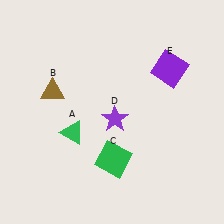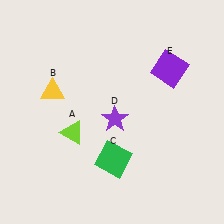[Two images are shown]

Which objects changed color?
A changed from green to lime. B changed from brown to yellow.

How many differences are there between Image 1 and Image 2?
There are 2 differences between the two images.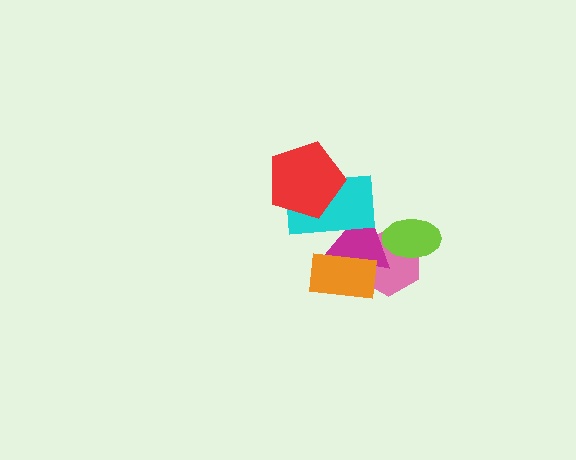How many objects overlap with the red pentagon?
1 object overlaps with the red pentagon.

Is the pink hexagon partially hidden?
Yes, it is partially covered by another shape.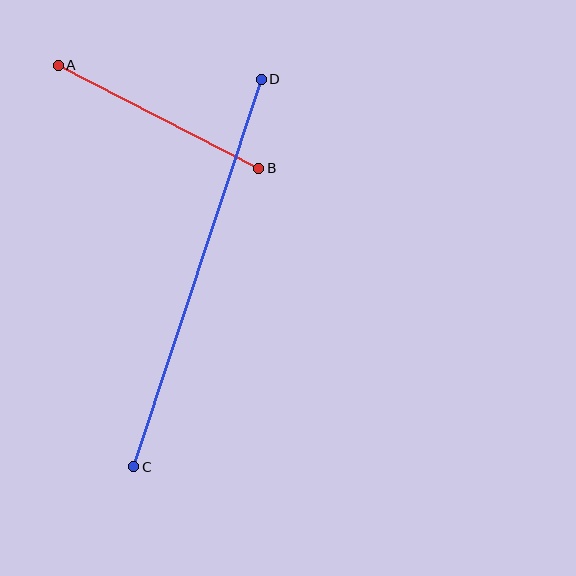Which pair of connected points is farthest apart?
Points C and D are farthest apart.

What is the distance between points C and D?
The distance is approximately 408 pixels.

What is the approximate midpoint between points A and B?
The midpoint is at approximately (158, 117) pixels.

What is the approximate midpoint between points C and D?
The midpoint is at approximately (197, 273) pixels.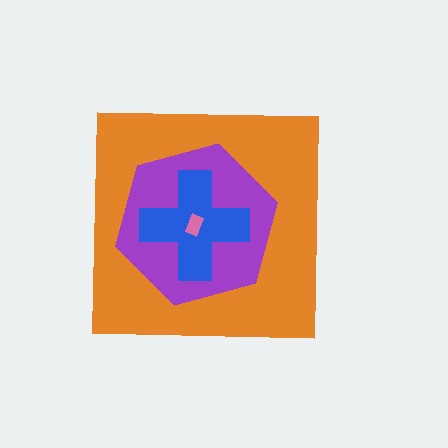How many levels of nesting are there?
4.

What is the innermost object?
The pink rectangle.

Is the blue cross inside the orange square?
Yes.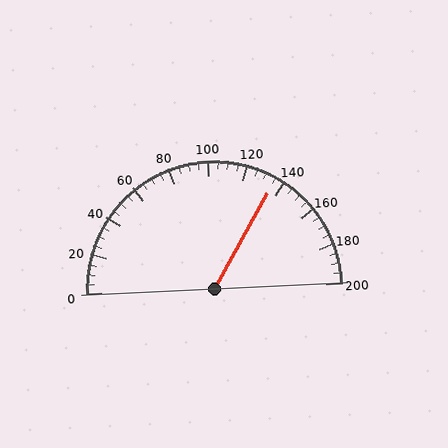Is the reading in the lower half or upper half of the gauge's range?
The reading is in the upper half of the range (0 to 200).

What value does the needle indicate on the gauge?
The needle indicates approximately 135.